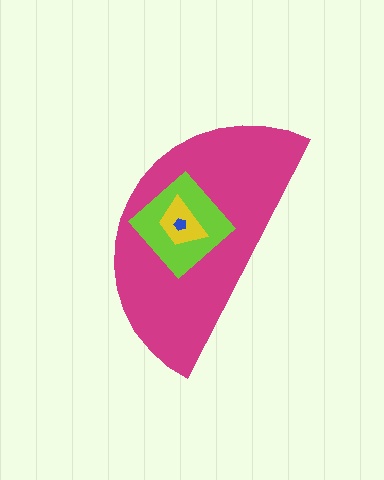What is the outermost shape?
The magenta semicircle.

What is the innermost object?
The blue pentagon.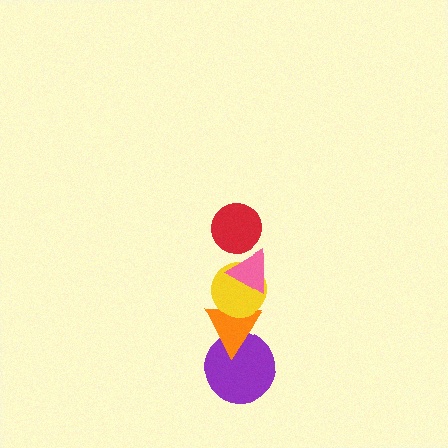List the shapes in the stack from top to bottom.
From top to bottom: the red circle, the pink triangle, the yellow circle, the orange triangle, the purple circle.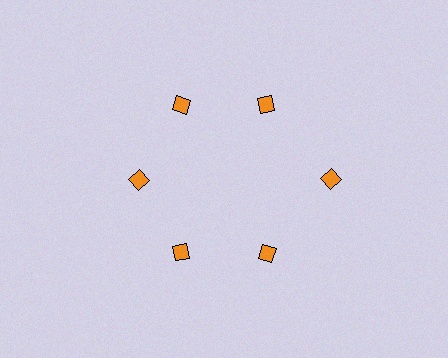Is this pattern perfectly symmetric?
No. The 6 orange diamonds are arranged in a ring, but one element near the 3 o'clock position is pushed outward from the center, breaking the 6-fold rotational symmetry.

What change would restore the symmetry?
The symmetry would be restored by moving it inward, back onto the ring so that all 6 diamonds sit at equal angles and equal distance from the center.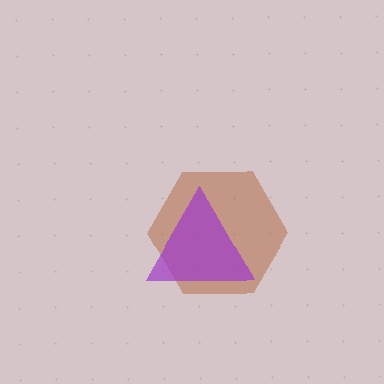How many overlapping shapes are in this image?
There are 2 overlapping shapes in the image.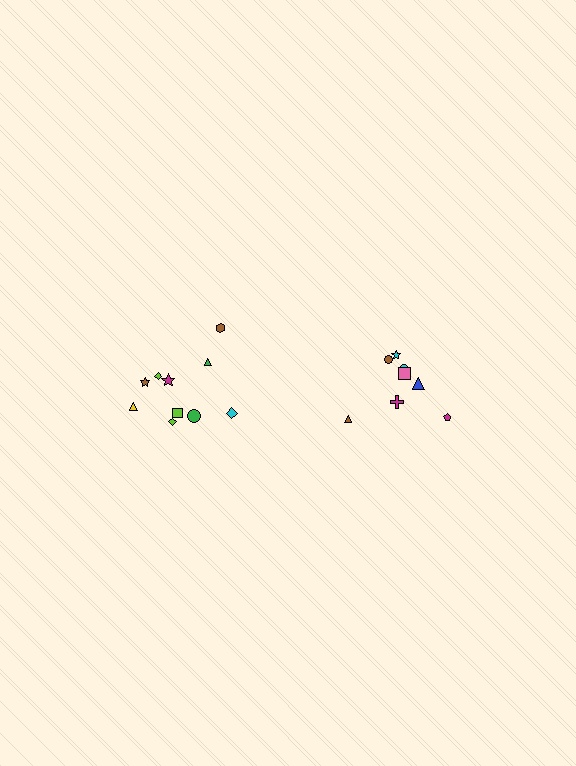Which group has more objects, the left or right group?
The left group.